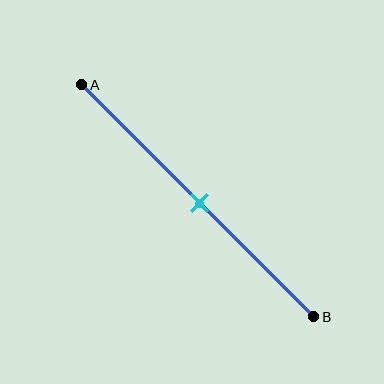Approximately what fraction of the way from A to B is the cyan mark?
The cyan mark is approximately 50% of the way from A to B.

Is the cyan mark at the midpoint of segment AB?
Yes, the mark is approximately at the midpoint.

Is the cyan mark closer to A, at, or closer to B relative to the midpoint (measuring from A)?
The cyan mark is approximately at the midpoint of segment AB.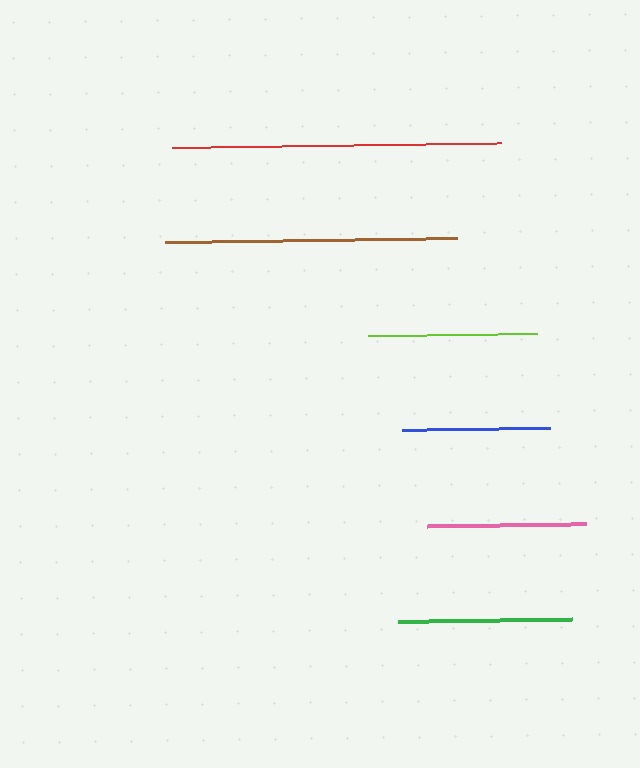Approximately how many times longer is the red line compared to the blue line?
The red line is approximately 2.2 times the length of the blue line.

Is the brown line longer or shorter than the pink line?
The brown line is longer than the pink line.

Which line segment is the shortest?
The blue line is the shortest at approximately 148 pixels.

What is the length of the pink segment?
The pink segment is approximately 159 pixels long.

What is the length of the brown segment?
The brown segment is approximately 293 pixels long.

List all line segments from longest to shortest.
From longest to shortest: red, brown, green, lime, pink, blue.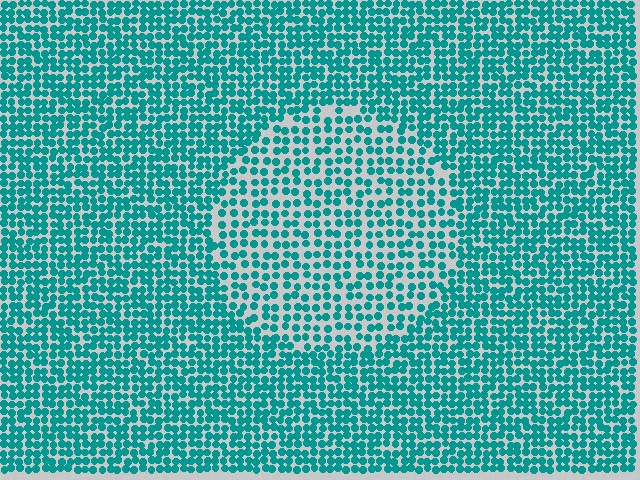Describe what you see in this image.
The image contains small teal elements arranged at two different densities. A circle-shaped region is visible where the elements are less densely packed than the surrounding area.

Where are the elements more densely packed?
The elements are more densely packed outside the circle boundary.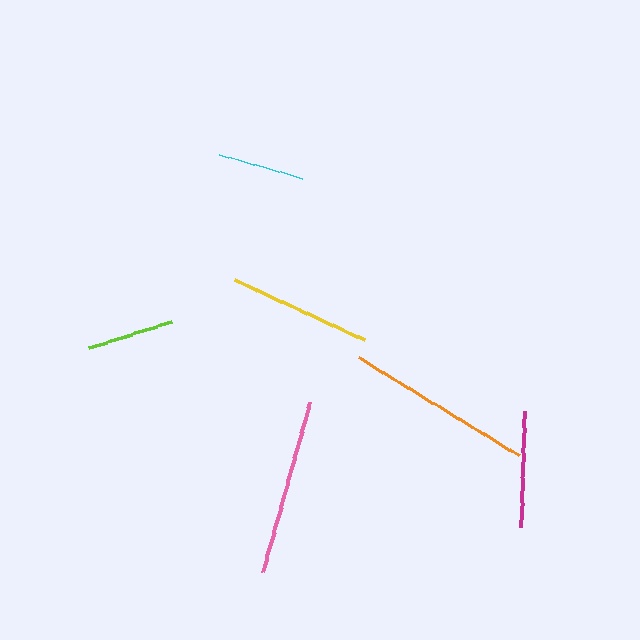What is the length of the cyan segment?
The cyan segment is approximately 86 pixels long.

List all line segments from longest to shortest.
From longest to shortest: orange, pink, yellow, magenta, lime, cyan.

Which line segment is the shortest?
The cyan line is the shortest at approximately 86 pixels.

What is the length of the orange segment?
The orange segment is approximately 188 pixels long.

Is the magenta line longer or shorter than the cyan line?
The magenta line is longer than the cyan line.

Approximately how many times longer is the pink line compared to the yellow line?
The pink line is approximately 1.2 times the length of the yellow line.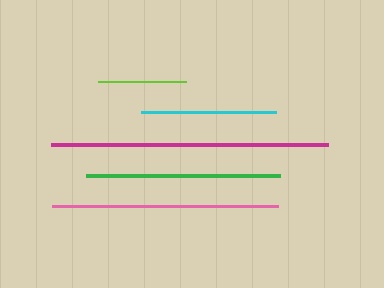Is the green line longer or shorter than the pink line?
The pink line is longer than the green line.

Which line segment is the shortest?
The lime line is the shortest at approximately 89 pixels.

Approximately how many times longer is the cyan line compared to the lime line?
The cyan line is approximately 1.5 times the length of the lime line.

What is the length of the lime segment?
The lime segment is approximately 89 pixels long.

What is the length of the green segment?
The green segment is approximately 195 pixels long.